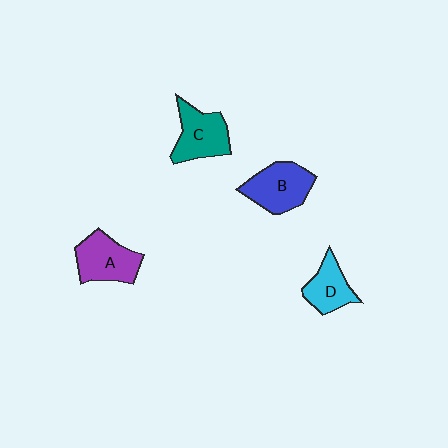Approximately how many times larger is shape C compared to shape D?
Approximately 1.3 times.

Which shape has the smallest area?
Shape D (cyan).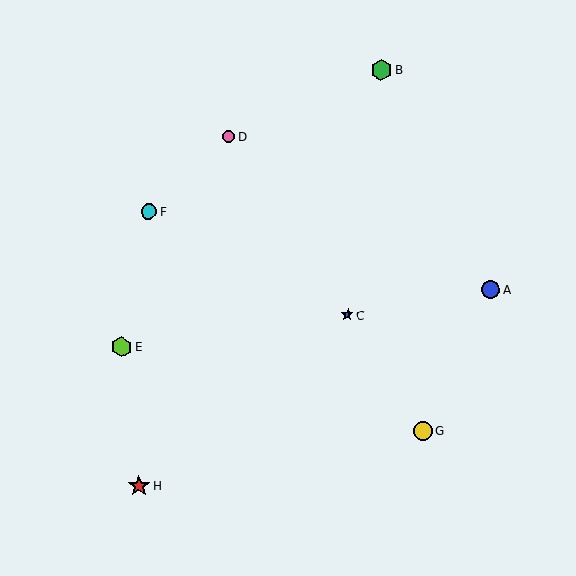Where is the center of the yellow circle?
The center of the yellow circle is at (423, 431).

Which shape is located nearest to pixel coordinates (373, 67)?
The green hexagon (labeled B) at (381, 70) is nearest to that location.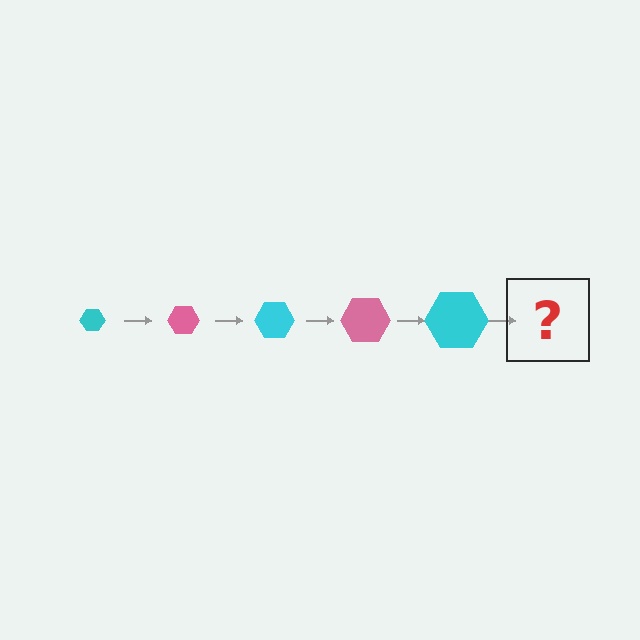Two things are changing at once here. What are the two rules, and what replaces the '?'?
The two rules are that the hexagon grows larger each step and the color cycles through cyan and pink. The '?' should be a pink hexagon, larger than the previous one.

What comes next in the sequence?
The next element should be a pink hexagon, larger than the previous one.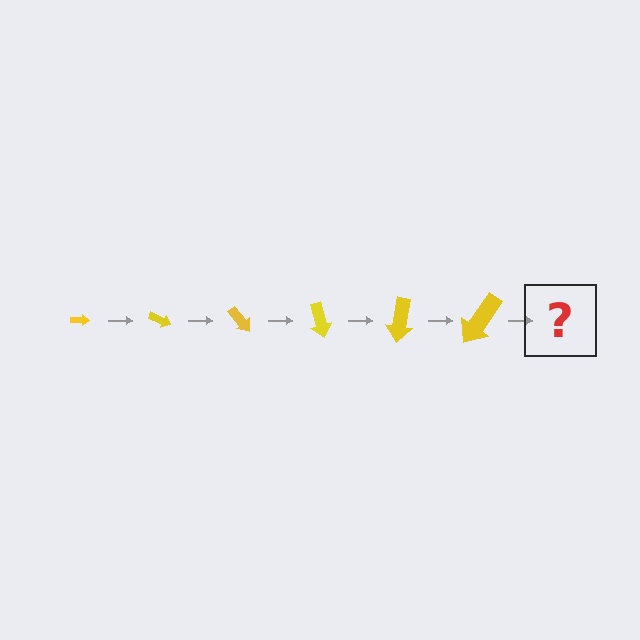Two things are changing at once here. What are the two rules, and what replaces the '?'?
The two rules are that the arrow grows larger each step and it rotates 25 degrees each step. The '?' should be an arrow, larger than the previous one and rotated 150 degrees from the start.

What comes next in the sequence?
The next element should be an arrow, larger than the previous one and rotated 150 degrees from the start.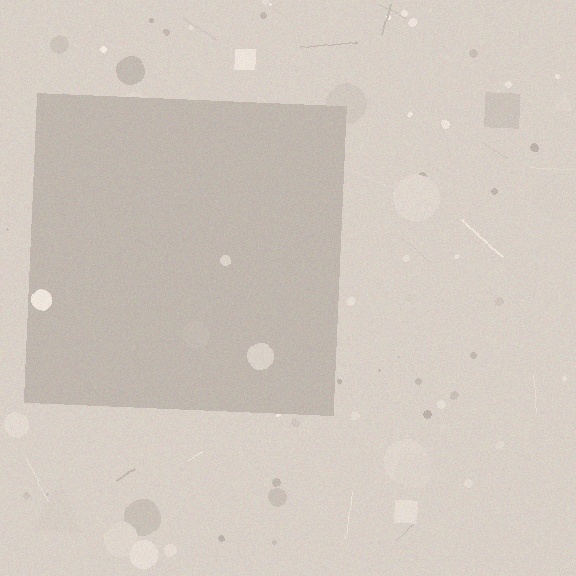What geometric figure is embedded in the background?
A square is embedded in the background.